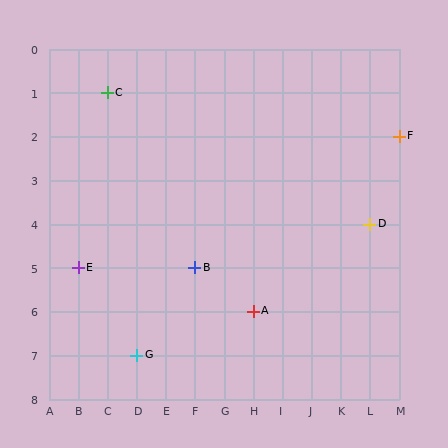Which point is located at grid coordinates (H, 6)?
Point A is at (H, 6).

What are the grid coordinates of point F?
Point F is at grid coordinates (M, 2).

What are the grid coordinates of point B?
Point B is at grid coordinates (F, 5).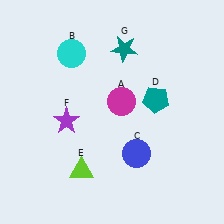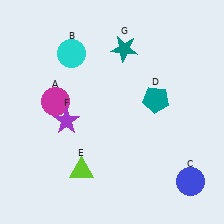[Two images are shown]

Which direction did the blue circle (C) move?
The blue circle (C) moved right.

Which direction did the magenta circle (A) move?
The magenta circle (A) moved left.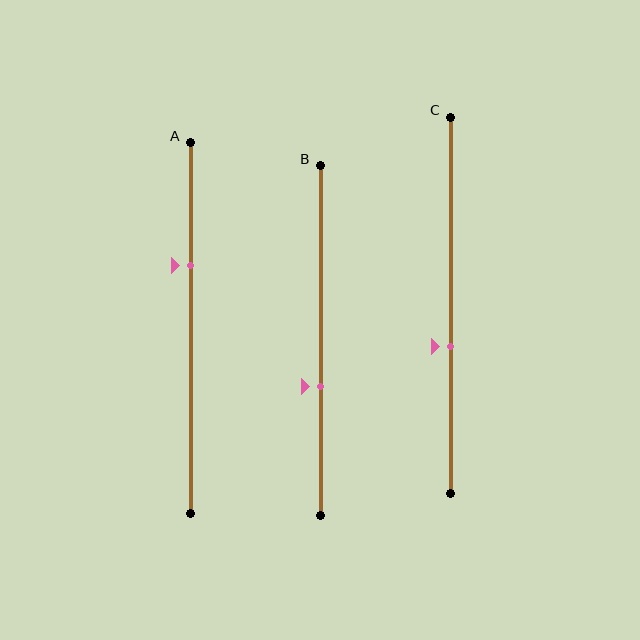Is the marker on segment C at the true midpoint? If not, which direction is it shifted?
No, the marker on segment C is shifted downward by about 11% of the segment length.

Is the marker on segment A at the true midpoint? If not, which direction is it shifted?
No, the marker on segment A is shifted upward by about 17% of the segment length.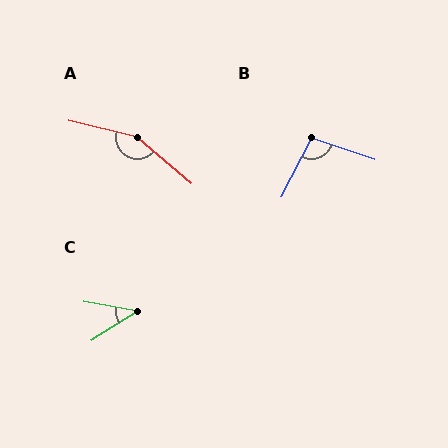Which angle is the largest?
A, at approximately 154 degrees.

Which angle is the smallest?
C, at approximately 43 degrees.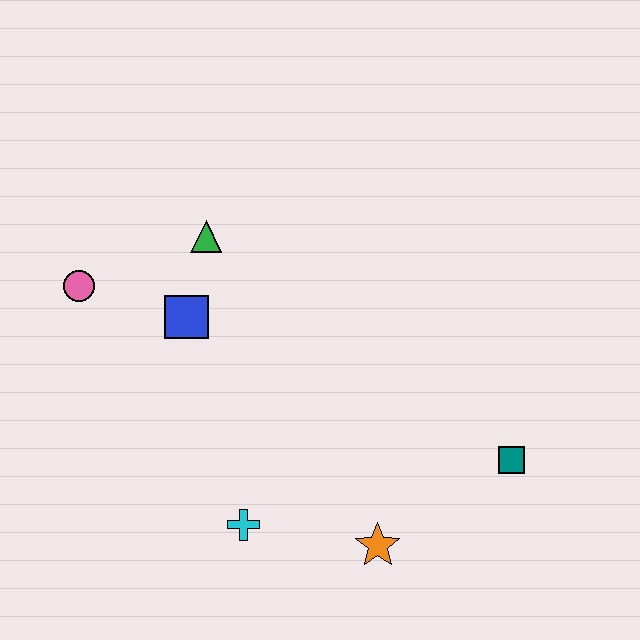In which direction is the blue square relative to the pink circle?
The blue square is to the right of the pink circle.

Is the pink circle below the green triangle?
Yes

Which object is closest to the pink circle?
The blue square is closest to the pink circle.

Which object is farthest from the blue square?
The teal square is farthest from the blue square.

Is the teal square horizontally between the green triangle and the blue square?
No